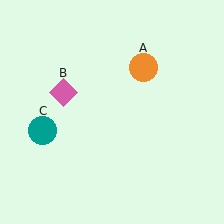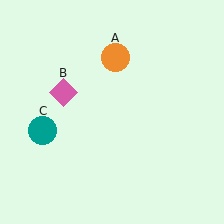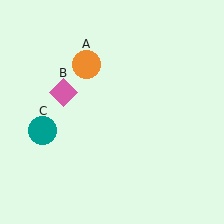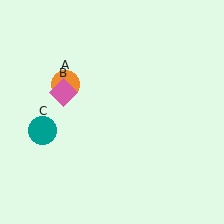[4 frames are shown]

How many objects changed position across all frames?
1 object changed position: orange circle (object A).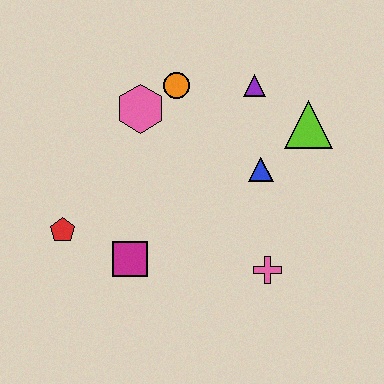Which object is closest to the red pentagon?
The magenta square is closest to the red pentagon.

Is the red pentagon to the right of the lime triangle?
No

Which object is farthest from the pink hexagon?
The pink cross is farthest from the pink hexagon.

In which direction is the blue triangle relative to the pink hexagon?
The blue triangle is to the right of the pink hexagon.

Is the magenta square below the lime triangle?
Yes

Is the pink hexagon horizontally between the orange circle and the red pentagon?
Yes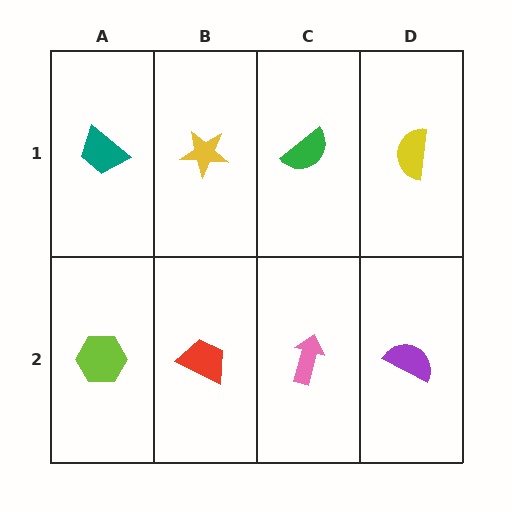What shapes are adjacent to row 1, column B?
A red trapezoid (row 2, column B), a teal trapezoid (row 1, column A), a green semicircle (row 1, column C).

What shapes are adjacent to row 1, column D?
A purple semicircle (row 2, column D), a green semicircle (row 1, column C).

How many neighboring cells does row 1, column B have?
3.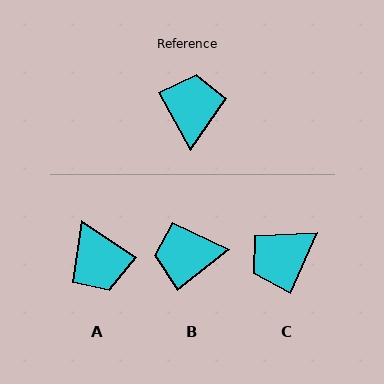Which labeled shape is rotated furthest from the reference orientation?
A, about 153 degrees away.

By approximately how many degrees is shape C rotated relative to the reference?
Approximately 127 degrees counter-clockwise.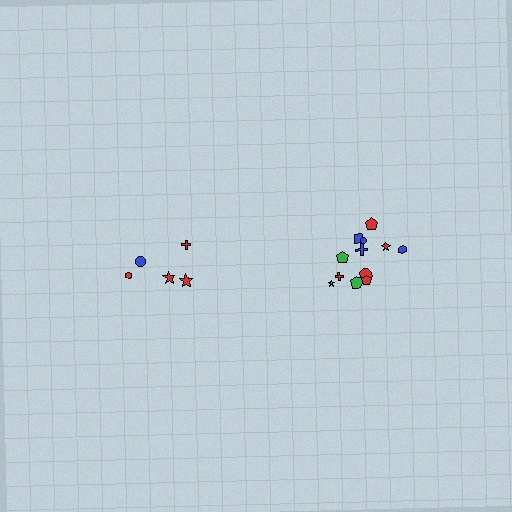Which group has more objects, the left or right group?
The right group.